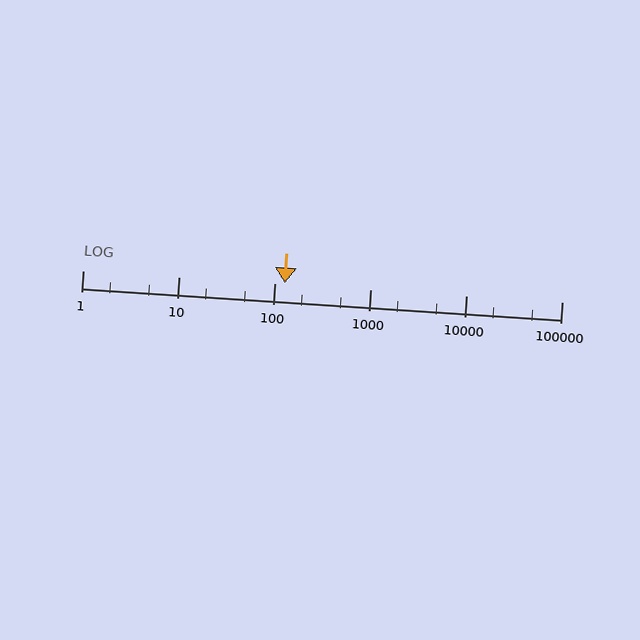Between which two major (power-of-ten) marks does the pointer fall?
The pointer is between 100 and 1000.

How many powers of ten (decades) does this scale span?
The scale spans 5 decades, from 1 to 100000.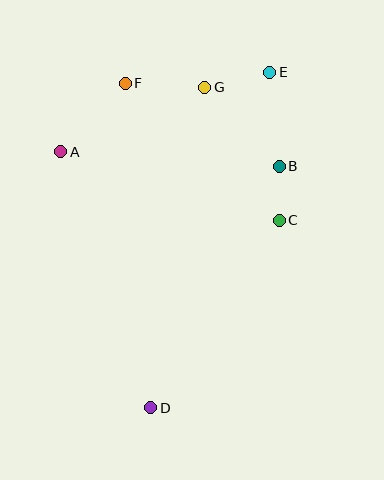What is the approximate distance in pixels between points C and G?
The distance between C and G is approximately 152 pixels.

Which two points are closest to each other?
Points B and C are closest to each other.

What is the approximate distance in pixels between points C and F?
The distance between C and F is approximately 206 pixels.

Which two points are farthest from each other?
Points D and E are farthest from each other.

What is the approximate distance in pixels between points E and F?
The distance between E and F is approximately 145 pixels.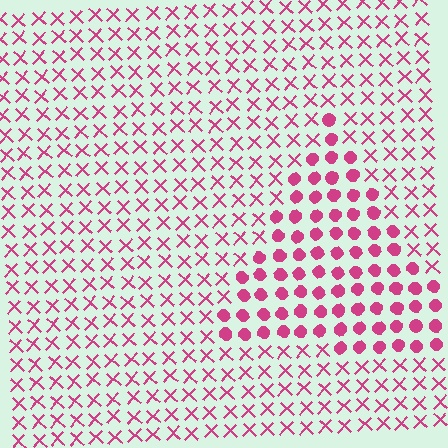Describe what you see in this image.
The image is filled with small magenta elements arranged in a uniform grid. A triangle-shaped region contains circles, while the surrounding area contains X marks. The boundary is defined purely by the change in element shape.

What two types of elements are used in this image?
The image uses circles inside the triangle region and X marks outside it.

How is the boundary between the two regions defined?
The boundary is defined by a change in element shape: circles inside vs. X marks outside. All elements share the same color and spacing.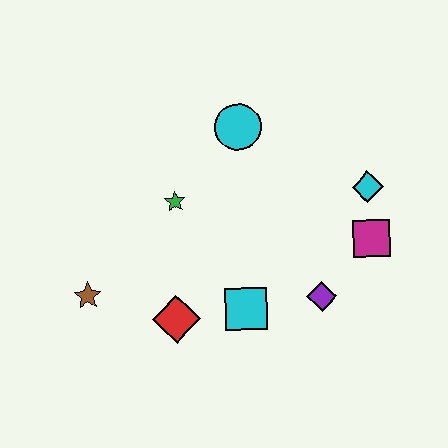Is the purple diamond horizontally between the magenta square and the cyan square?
Yes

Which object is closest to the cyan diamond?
The magenta square is closest to the cyan diamond.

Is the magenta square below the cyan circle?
Yes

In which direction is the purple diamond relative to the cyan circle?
The purple diamond is below the cyan circle.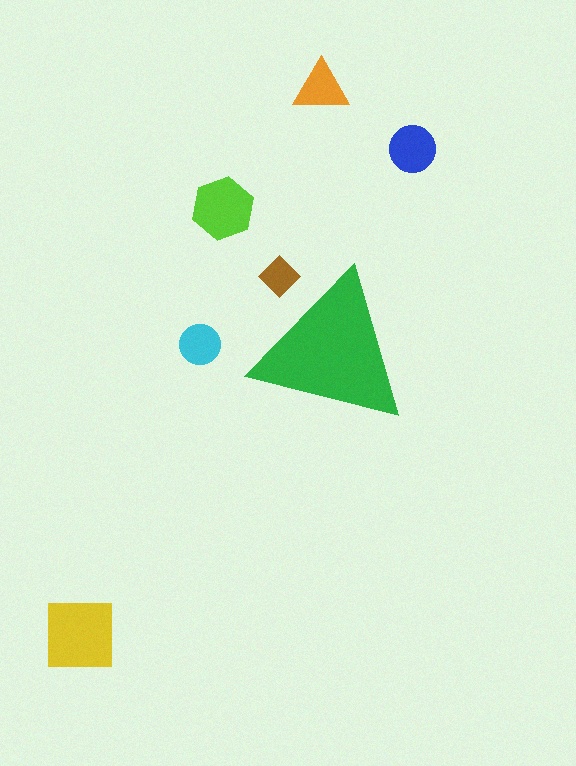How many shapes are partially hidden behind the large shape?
1 shape is partially hidden.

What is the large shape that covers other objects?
A green triangle.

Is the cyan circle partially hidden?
No, the cyan circle is fully visible.